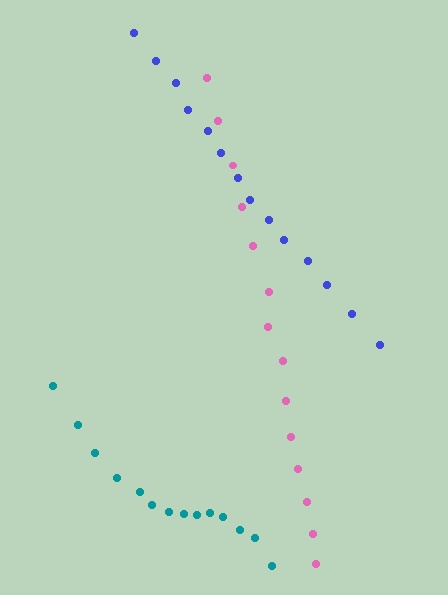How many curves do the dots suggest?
There are 3 distinct paths.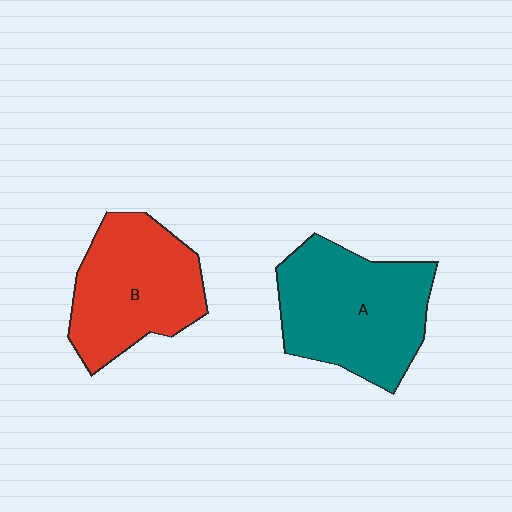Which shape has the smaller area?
Shape B (red).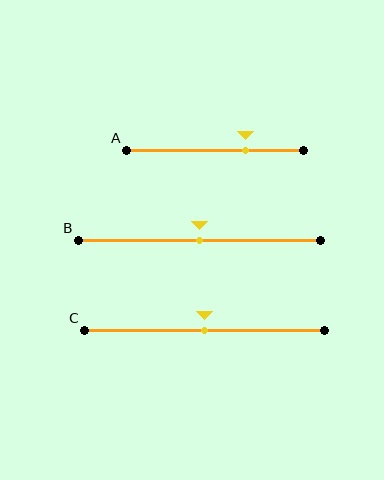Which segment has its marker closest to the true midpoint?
Segment B has its marker closest to the true midpoint.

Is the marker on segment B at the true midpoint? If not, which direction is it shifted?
Yes, the marker on segment B is at the true midpoint.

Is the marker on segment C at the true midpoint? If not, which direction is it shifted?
Yes, the marker on segment C is at the true midpoint.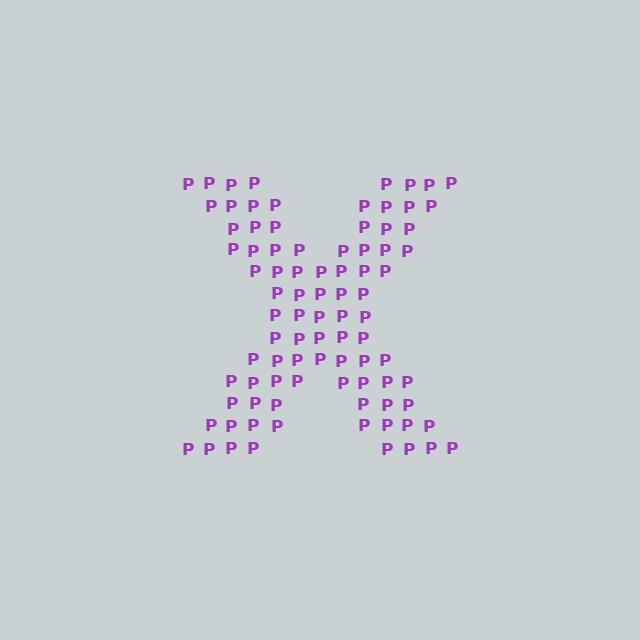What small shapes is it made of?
It is made of small letter P's.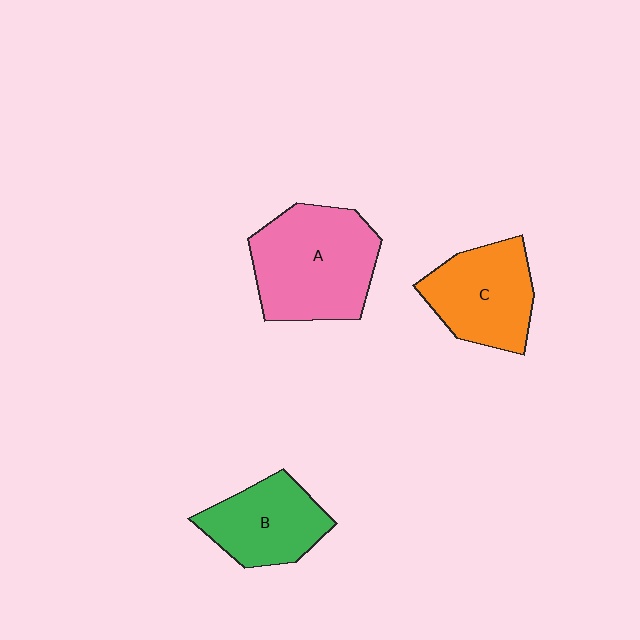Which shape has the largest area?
Shape A (pink).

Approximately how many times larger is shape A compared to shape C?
Approximately 1.3 times.